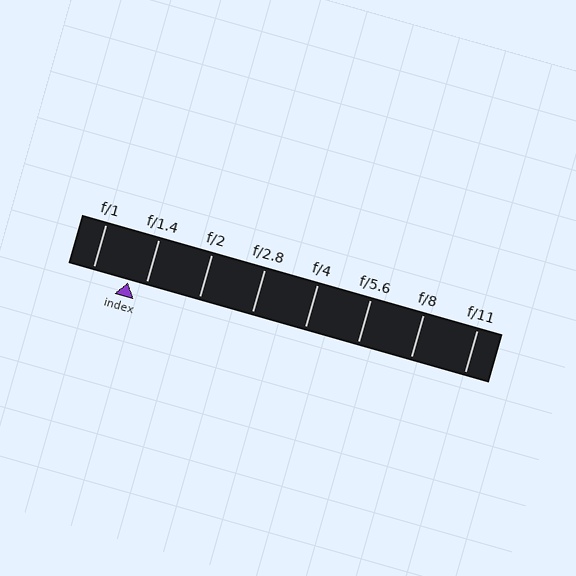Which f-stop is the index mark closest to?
The index mark is closest to f/1.4.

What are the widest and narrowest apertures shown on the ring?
The widest aperture shown is f/1 and the narrowest is f/11.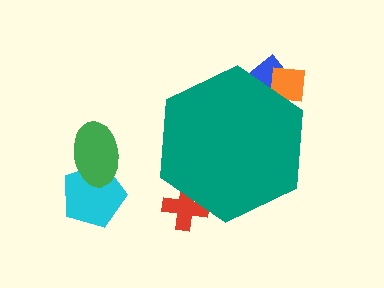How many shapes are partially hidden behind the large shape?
3 shapes are partially hidden.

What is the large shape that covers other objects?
A teal hexagon.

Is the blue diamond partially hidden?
Yes, the blue diamond is partially hidden behind the teal hexagon.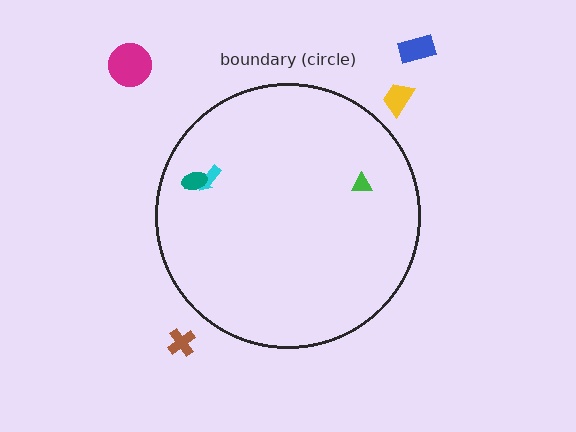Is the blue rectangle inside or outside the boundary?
Outside.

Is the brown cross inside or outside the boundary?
Outside.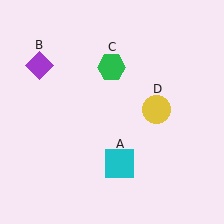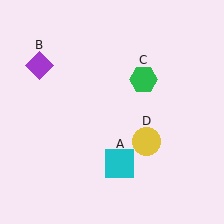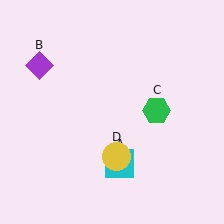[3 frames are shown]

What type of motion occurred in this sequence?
The green hexagon (object C), yellow circle (object D) rotated clockwise around the center of the scene.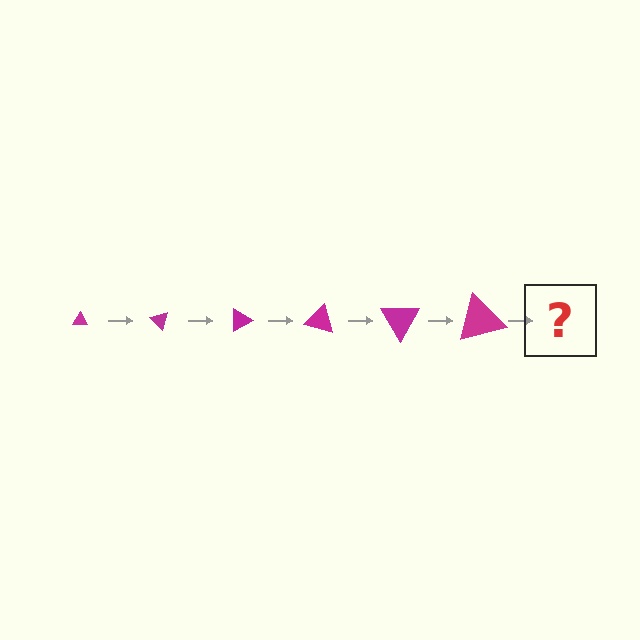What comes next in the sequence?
The next element should be a triangle, larger than the previous one and rotated 270 degrees from the start.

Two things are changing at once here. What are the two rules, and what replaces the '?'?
The two rules are that the triangle grows larger each step and it rotates 45 degrees each step. The '?' should be a triangle, larger than the previous one and rotated 270 degrees from the start.